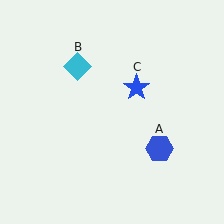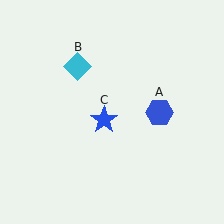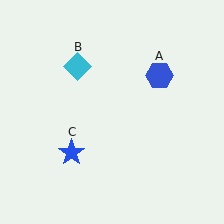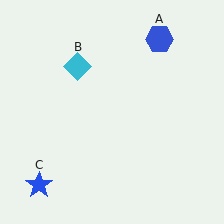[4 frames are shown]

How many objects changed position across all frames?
2 objects changed position: blue hexagon (object A), blue star (object C).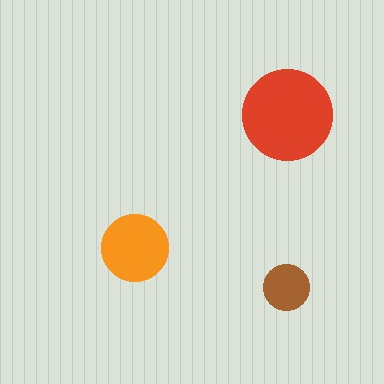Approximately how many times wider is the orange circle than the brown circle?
About 1.5 times wider.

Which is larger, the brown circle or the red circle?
The red one.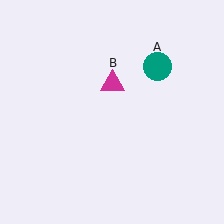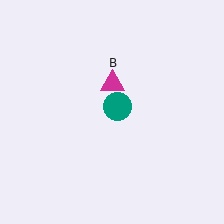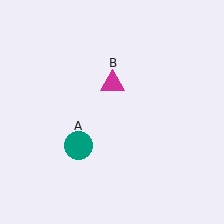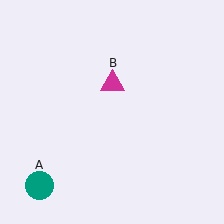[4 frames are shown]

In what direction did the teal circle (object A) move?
The teal circle (object A) moved down and to the left.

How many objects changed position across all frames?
1 object changed position: teal circle (object A).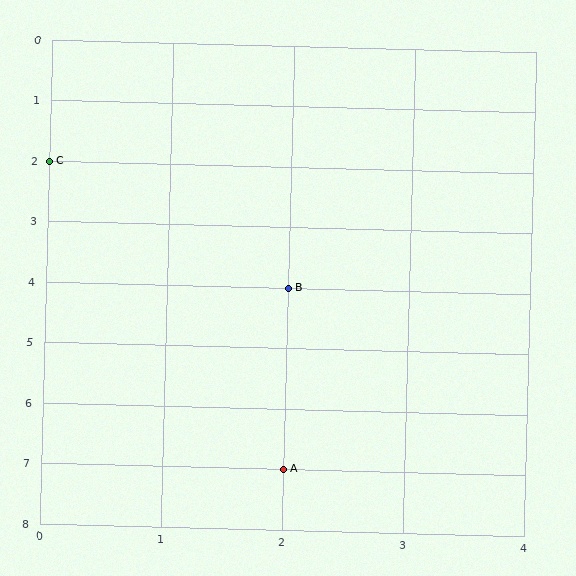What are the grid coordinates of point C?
Point C is at grid coordinates (0, 2).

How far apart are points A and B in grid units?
Points A and B are 3 rows apart.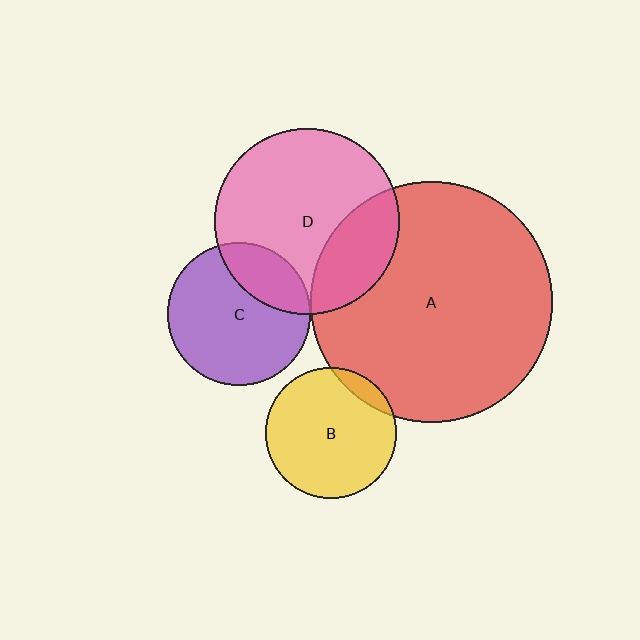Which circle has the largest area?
Circle A (red).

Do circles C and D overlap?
Yes.